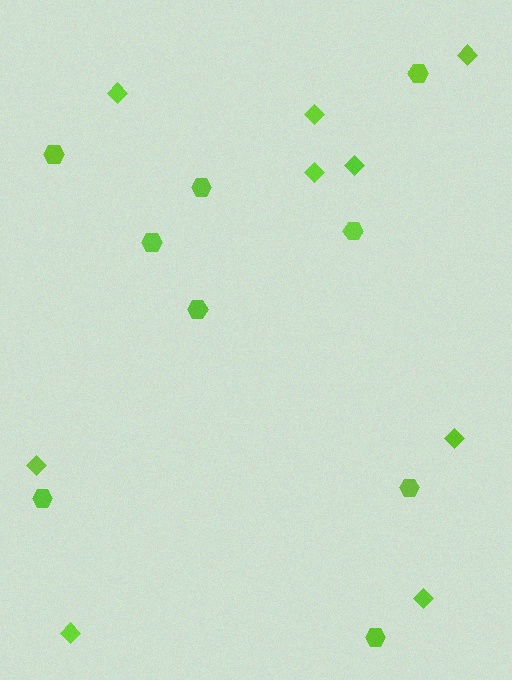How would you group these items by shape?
There are 2 groups: one group of hexagons (9) and one group of diamonds (9).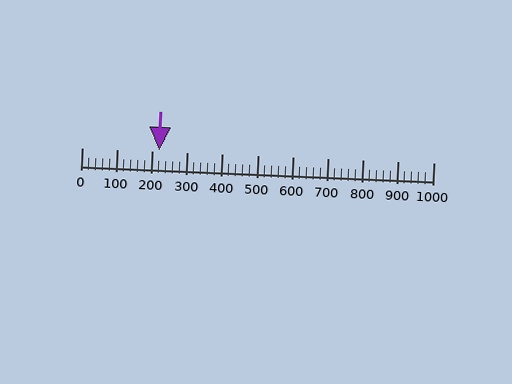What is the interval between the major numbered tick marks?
The major tick marks are spaced 100 units apart.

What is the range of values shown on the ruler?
The ruler shows values from 0 to 1000.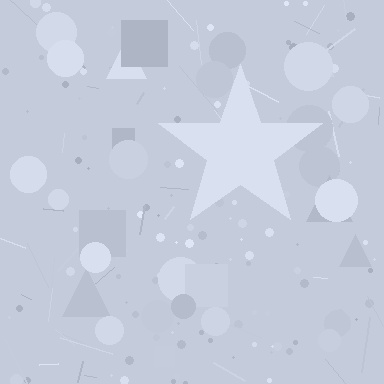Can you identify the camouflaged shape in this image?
The camouflaged shape is a star.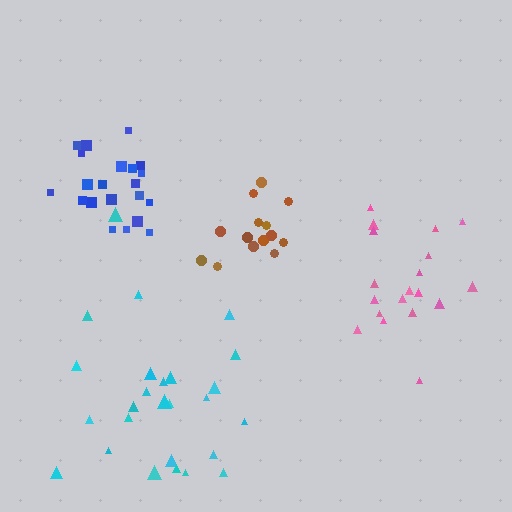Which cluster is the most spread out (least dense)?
Cyan.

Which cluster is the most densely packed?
Blue.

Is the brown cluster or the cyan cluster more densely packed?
Brown.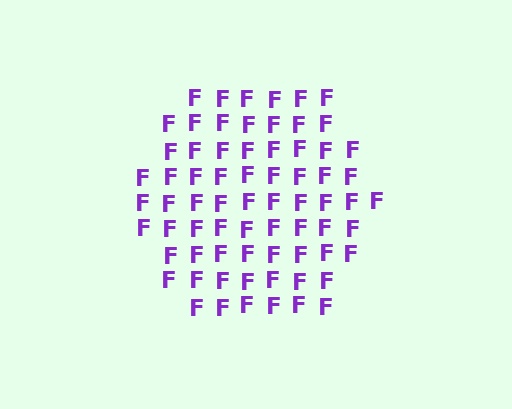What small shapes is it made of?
It is made of small letter F's.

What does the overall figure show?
The overall figure shows a hexagon.